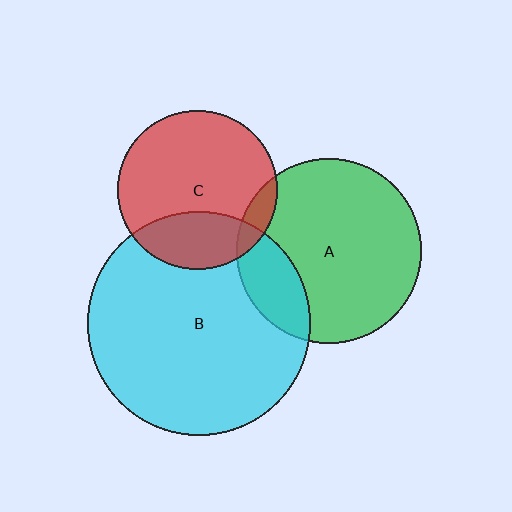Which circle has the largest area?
Circle B (cyan).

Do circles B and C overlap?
Yes.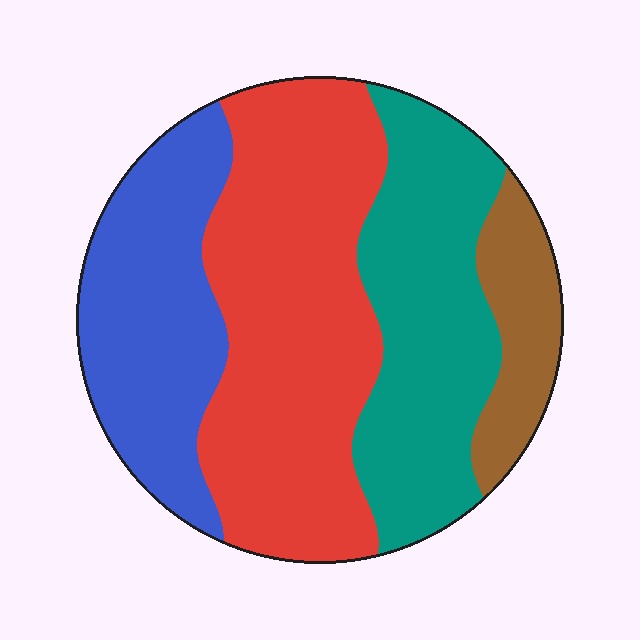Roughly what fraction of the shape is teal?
Teal covers 27% of the shape.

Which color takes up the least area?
Brown, at roughly 10%.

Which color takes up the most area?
Red, at roughly 40%.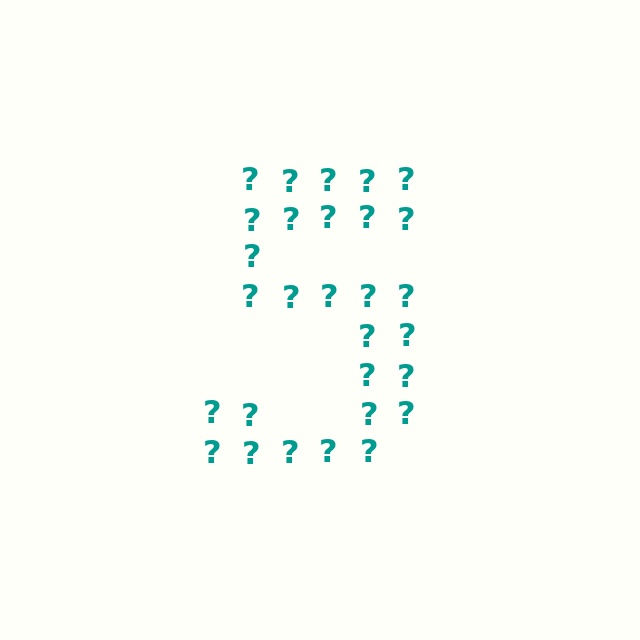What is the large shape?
The large shape is the digit 5.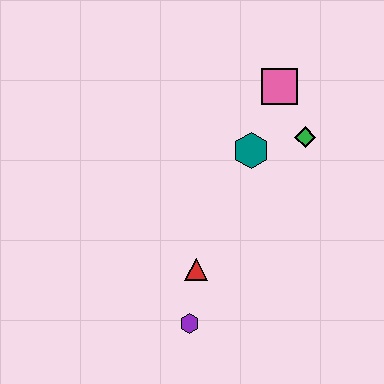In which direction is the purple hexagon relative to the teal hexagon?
The purple hexagon is below the teal hexagon.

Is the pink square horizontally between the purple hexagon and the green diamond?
Yes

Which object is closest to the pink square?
The green diamond is closest to the pink square.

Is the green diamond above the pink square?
No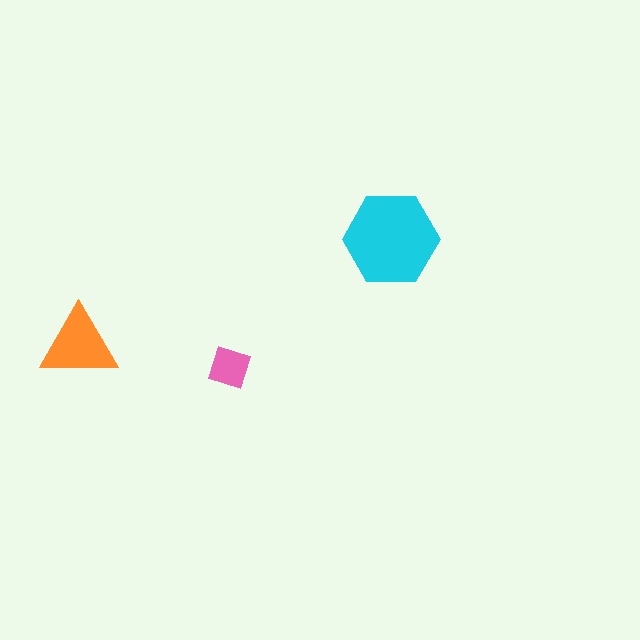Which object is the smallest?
The pink diamond.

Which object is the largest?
The cyan hexagon.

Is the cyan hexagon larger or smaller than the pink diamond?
Larger.